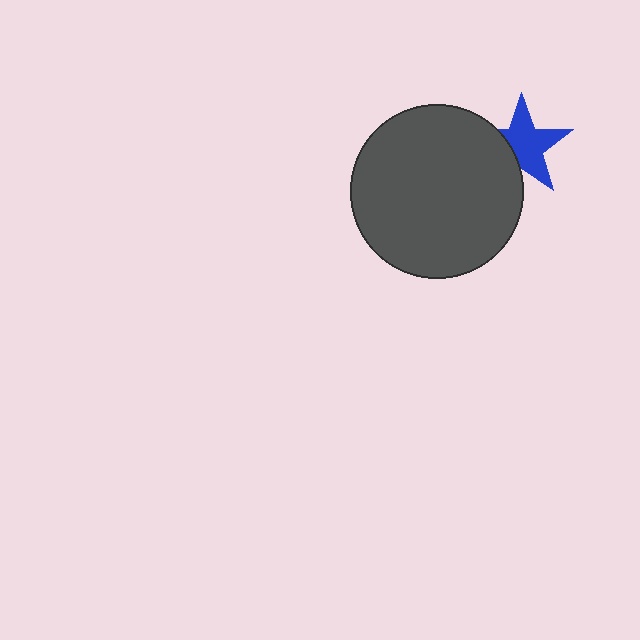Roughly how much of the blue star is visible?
Most of it is visible (roughly 68%).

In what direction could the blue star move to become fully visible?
The blue star could move right. That would shift it out from behind the dark gray circle entirely.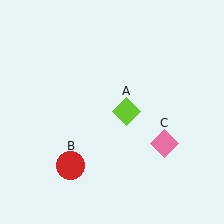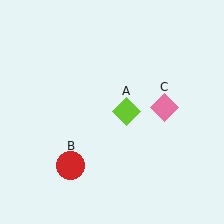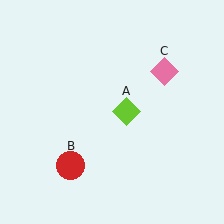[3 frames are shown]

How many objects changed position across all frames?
1 object changed position: pink diamond (object C).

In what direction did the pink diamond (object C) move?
The pink diamond (object C) moved up.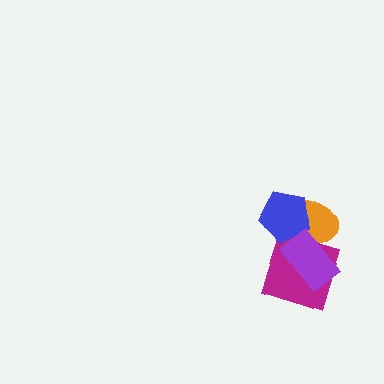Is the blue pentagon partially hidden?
No, no other shape covers it.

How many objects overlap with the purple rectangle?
2 objects overlap with the purple rectangle.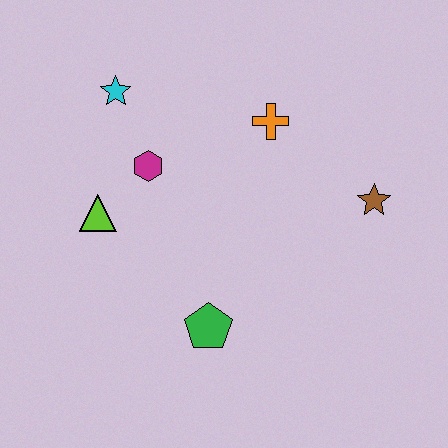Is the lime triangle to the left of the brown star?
Yes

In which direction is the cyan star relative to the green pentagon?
The cyan star is above the green pentagon.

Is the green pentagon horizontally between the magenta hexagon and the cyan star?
No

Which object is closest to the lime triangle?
The magenta hexagon is closest to the lime triangle.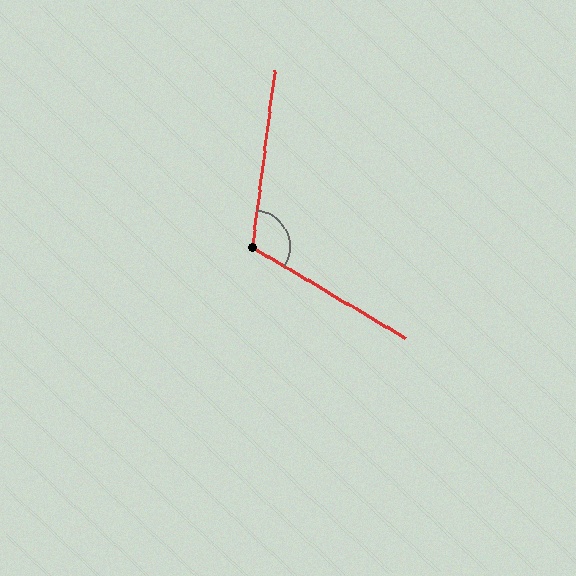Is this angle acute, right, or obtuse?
It is obtuse.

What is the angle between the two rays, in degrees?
Approximately 113 degrees.